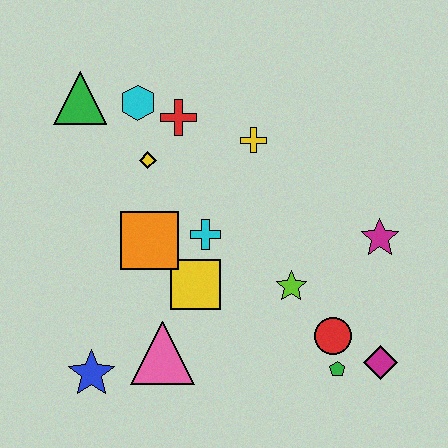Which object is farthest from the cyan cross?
The magenta diamond is farthest from the cyan cross.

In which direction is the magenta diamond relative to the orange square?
The magenta diamond is to the right of the orange square.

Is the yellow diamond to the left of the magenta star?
Yes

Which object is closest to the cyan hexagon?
The red cross is closest to the cyan hexagon.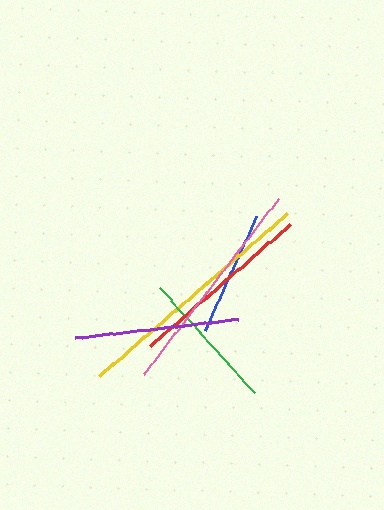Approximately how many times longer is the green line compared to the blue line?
The green line is approximately 1.1 times the length of the blue line.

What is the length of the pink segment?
The pink segment is approximately 222 pixels long.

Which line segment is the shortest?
The blue line is the shortest at approximately 126 pixels.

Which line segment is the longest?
The yellow line is the longest at approximately 250 pixels.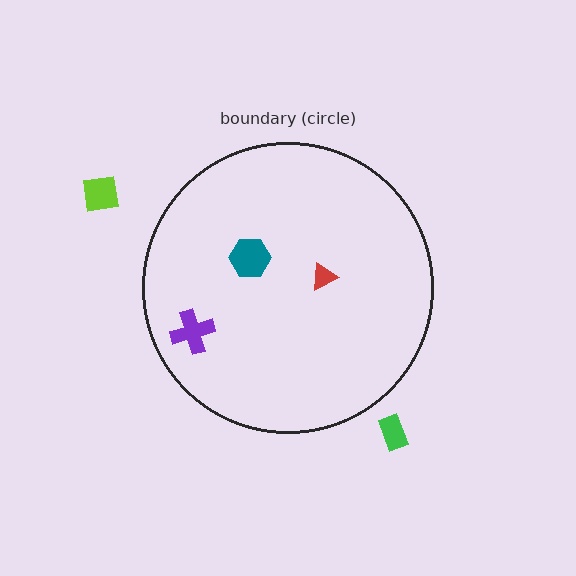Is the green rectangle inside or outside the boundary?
Outside.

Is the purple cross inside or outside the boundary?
Inside.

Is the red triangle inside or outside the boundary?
Inside.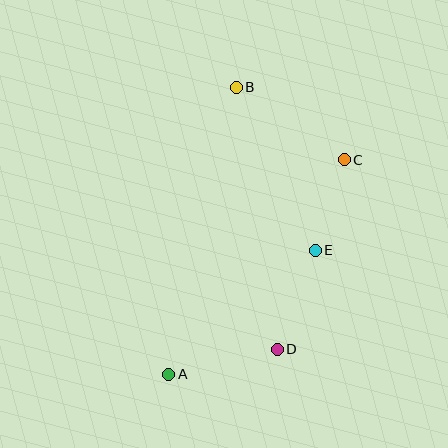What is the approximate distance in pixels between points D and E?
The distance between D and E is approximately 106 pixels.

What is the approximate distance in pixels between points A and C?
The distance between A and C is approximately 277 pixels.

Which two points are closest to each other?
Points C and E are closest to each other.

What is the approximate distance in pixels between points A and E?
The distance between A and E is approximately 192 pixels.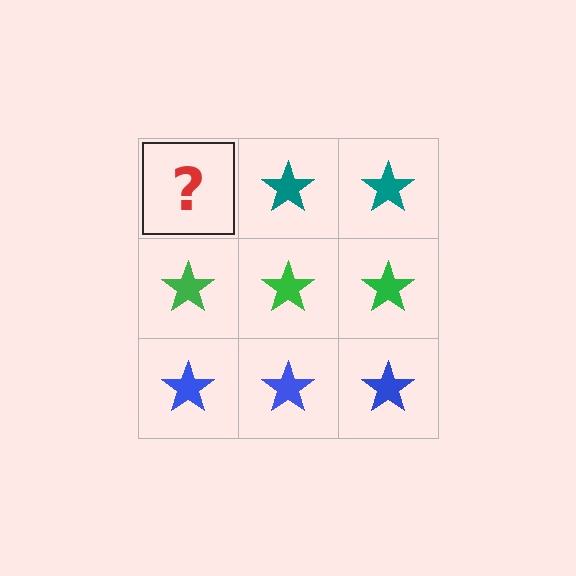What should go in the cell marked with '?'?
The missing cell should contain a teal star.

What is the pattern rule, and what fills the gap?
The rule is that each row has a consistent color. The gap should be filled with a teal star.